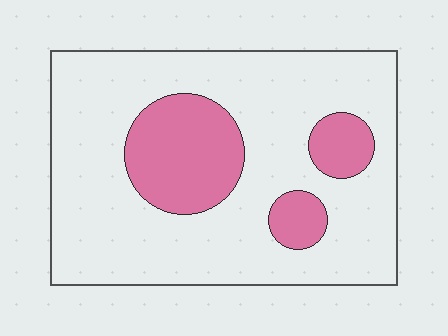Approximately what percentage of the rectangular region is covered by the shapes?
Approximately 20%.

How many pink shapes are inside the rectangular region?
3.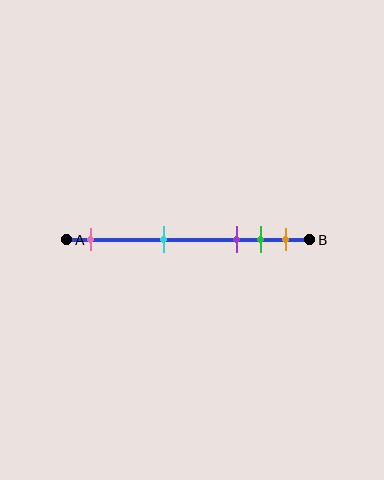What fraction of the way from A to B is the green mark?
The green mark is approximately 80% (0.8) of the way from A to B.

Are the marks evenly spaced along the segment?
No, the marks are not evenly spaced.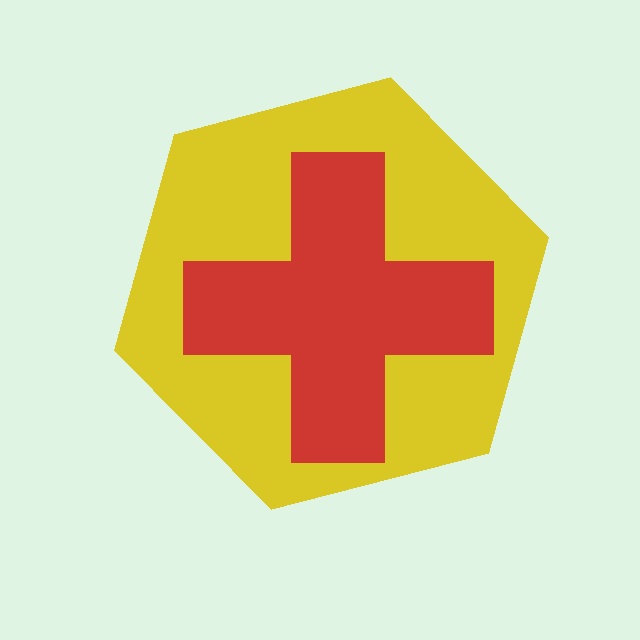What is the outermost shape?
The yellow hexagon.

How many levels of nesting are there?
2.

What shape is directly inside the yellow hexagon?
The red cross.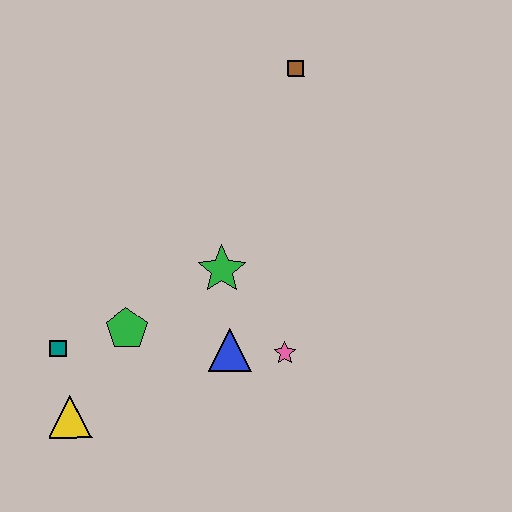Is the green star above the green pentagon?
Yes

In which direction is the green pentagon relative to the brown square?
The green pentagon is below the brown square.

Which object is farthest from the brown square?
The yellow triangle is farthest from the brown square.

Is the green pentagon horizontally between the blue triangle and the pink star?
No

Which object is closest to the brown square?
The green star is closest to the brown square.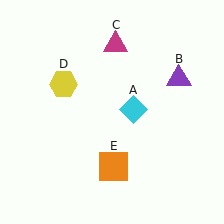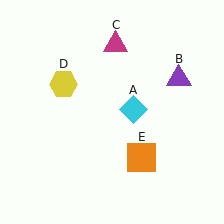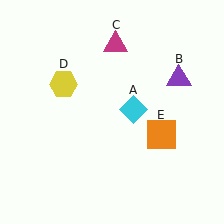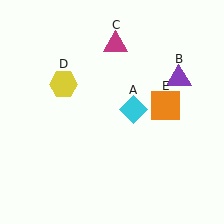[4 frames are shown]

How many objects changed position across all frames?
1 object changed position: orange square (object E).